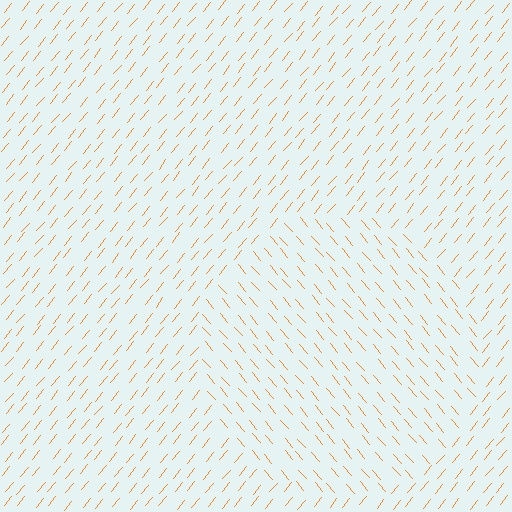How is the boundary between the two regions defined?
The boundary is defined purely by a change in line orientation (approximately 80 degrees difference). All lines are the same color and thickness.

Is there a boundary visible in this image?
Yes, there is a texture boundary formed by a change in line orientation.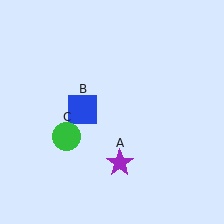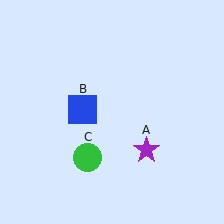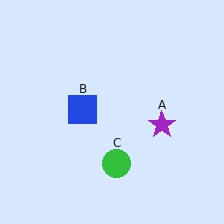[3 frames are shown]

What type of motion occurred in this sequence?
The purple star (object A), green circle (object C) rotated counterclockwise around the center of the scene.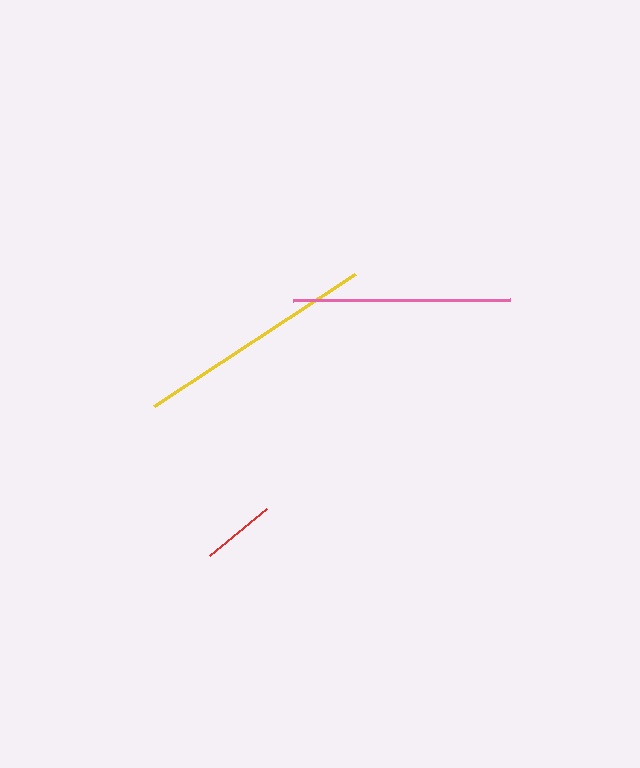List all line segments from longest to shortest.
From longest to shortest: yellow, pink, red.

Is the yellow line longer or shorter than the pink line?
The yellow line is longer than the pink line.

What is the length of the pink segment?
The pink segment is approximately 218 pixels long.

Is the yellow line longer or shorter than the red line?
The yellow line is longer than the red line.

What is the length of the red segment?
The red segment is approximately 74 pixels long.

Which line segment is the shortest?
The red line is the shortest at approximately 74 pixels.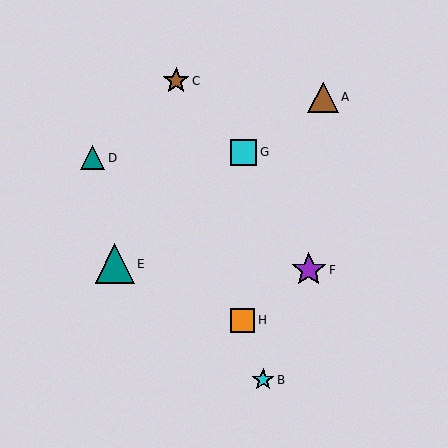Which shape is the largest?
The teal triangle (labeled E) is the largest.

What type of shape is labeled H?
Shape H is an orange square.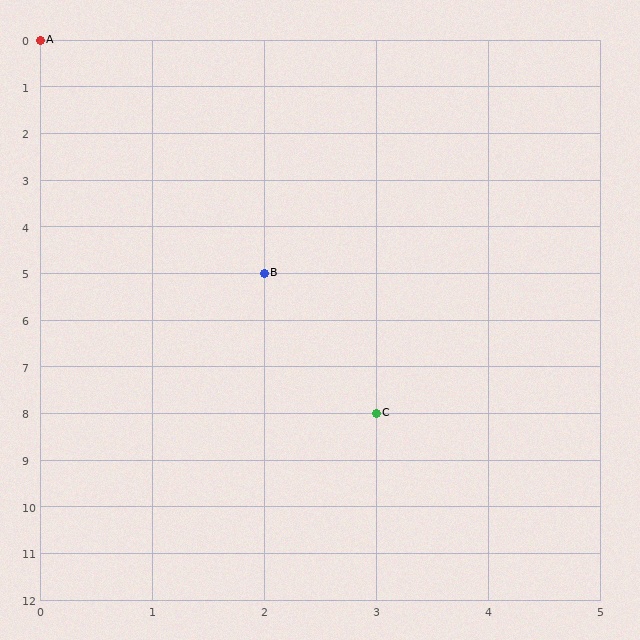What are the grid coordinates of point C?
Point C is at grid coordinates (3, 8).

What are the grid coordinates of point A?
Point A is at grid coordinates (0, 0).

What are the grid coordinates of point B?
Point B is at grid coordinates (2, 5).